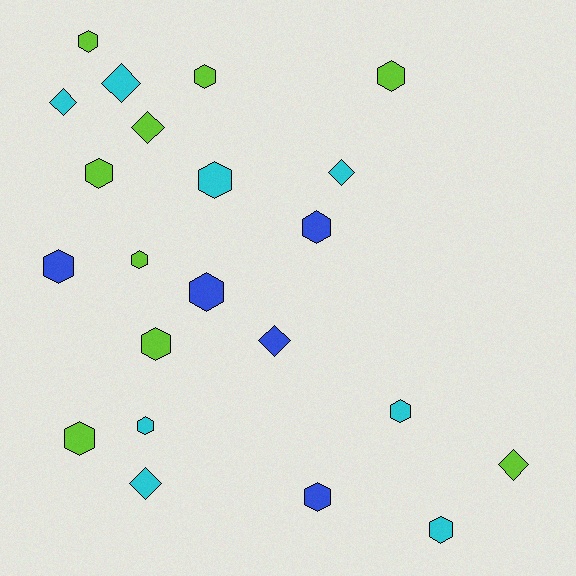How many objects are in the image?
There are 22 objects.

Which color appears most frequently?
Lime, with 9 objects.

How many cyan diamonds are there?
There are 4 cyan diamonds.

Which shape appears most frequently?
Hexagon, with 15 objects.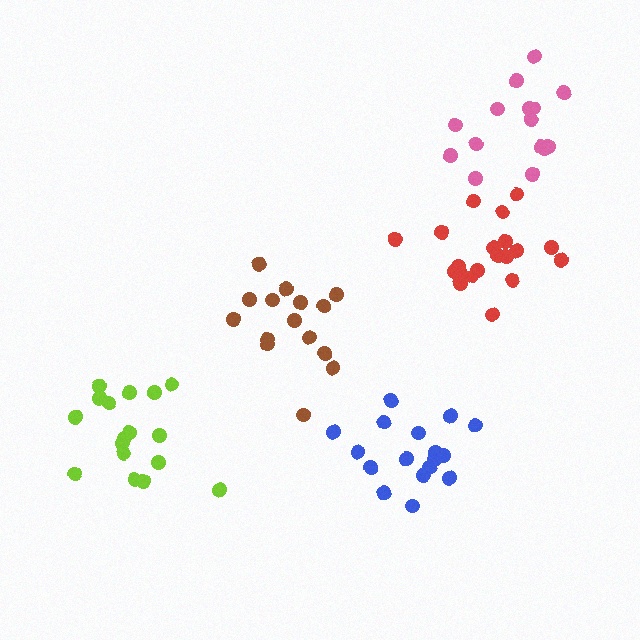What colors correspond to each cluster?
The clusters are colored: brown, red, blue, pink, lime.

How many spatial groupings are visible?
There are 5 spatial groupings.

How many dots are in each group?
Group 1: 15 dots, Group 2: 20 dots, Group 3: 17 dots, Group 4: 15 dots, Group 5: 17 dots (84 total).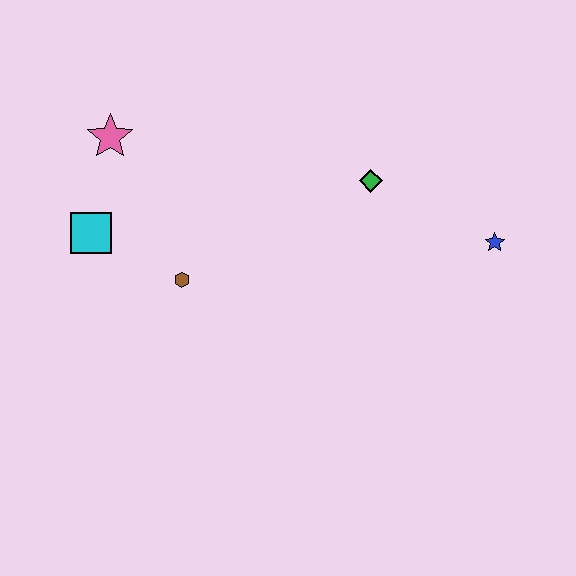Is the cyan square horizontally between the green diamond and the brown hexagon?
No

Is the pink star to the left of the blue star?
Yes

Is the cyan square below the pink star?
Yes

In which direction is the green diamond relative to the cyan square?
The green diamond is to the right of the cyan square.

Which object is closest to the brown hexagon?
The cyan square is closest to the brown hexagon.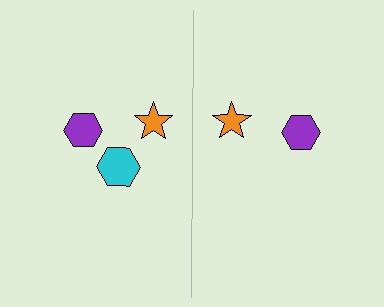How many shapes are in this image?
There are 5 shapes in this image.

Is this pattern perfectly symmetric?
No, the pattern is not perfectly symmetric. A cyan hexagon is missing from the right side.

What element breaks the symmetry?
A cyan hexagon is missing from the right side.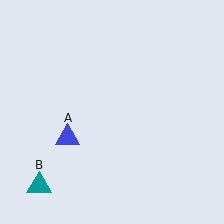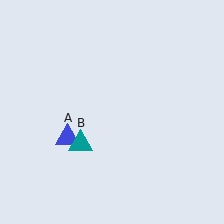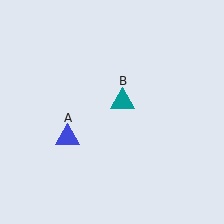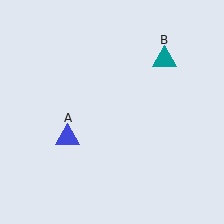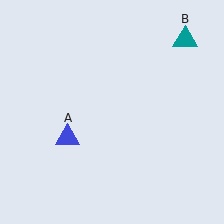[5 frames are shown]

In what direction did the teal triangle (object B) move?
The teal triangle (object B) moved up and to the right.